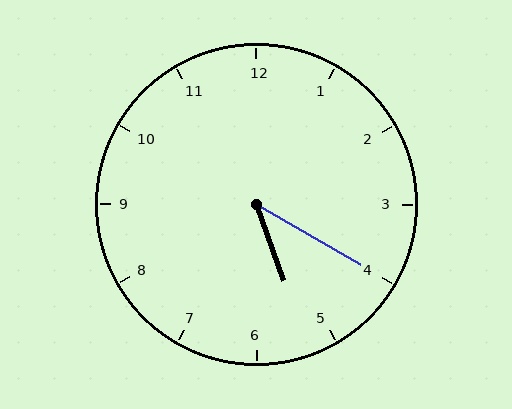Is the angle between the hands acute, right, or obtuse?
It is acute.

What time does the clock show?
5:20.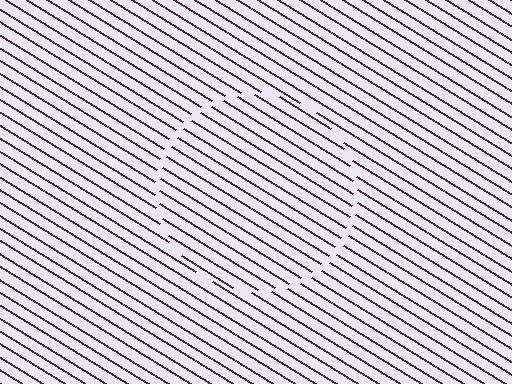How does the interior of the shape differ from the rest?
The interior of the shape contains the same grating, shifted by half a period — the contour is defined by the phase discontinuity where line-ends from the inner and outer gratings abut.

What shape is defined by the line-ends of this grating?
An illusory circle. The interior of the shape contains the same grating, shifted by half a period — the contour is defined by the phase discontinuity where line-ends from the inner and outer gratings abut.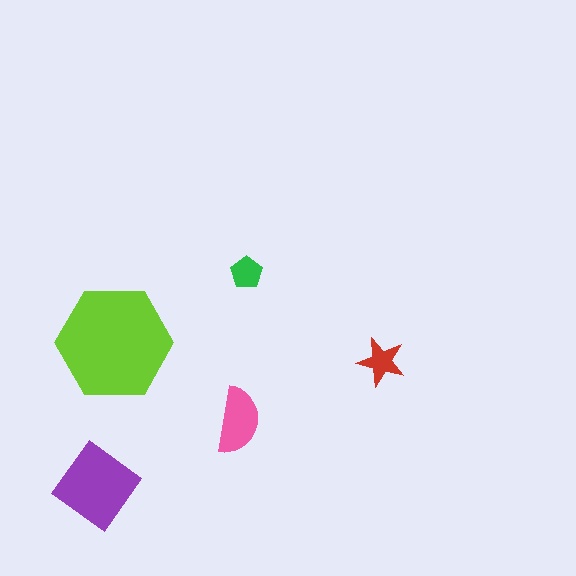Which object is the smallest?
The green pentagon.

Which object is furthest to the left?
The purple diamond is leftmost.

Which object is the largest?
The lime hexagon.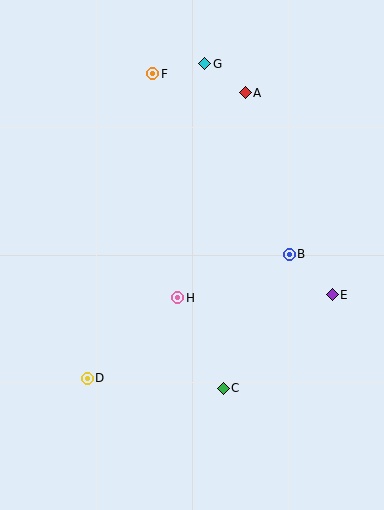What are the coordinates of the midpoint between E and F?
The midpoint between E and F is at (243, 184).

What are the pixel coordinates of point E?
Point E is at (332, 295).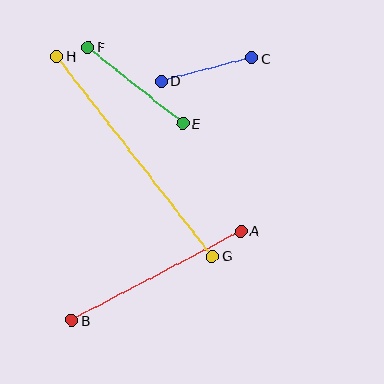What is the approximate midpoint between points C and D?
The midpoint is at approximately (207, 70) pixels.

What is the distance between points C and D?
The distance is approximately 93 pixels.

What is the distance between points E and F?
The distance is approximately 121 pixels.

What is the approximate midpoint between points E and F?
The midpoint is at approximately (135, 85) pixels.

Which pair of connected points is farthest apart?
Points G and H are farthest apart.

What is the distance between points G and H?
The distance is approximately 253 pixels.